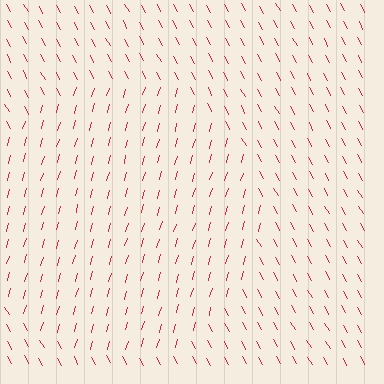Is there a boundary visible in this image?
Yes, there is a texture boundary formed by a change in line orientation.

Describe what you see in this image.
The image is filled with small red line segments. A circle region in the image has lines oriented differently from the surrounding lines, creating a visible texture boundary.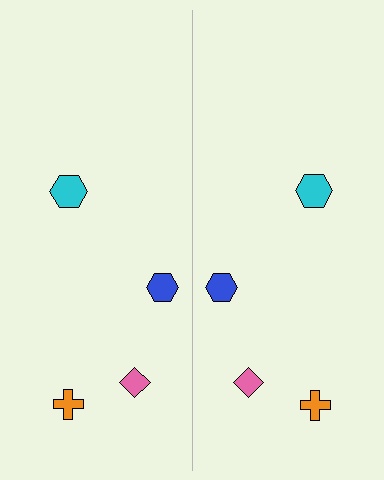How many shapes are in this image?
There are 8 shapes in this image.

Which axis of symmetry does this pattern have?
The pattern has a vertical axis of symmetry running through the center of the image.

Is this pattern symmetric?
Yes, this pattern has bilateral (reflection) symmetry.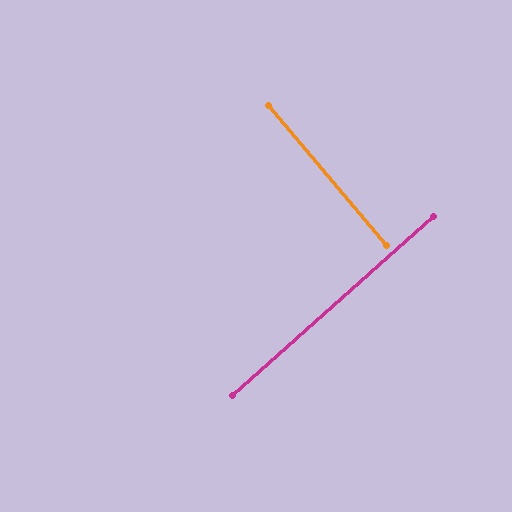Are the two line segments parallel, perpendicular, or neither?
Perpendicular — they meet at approximately 88°.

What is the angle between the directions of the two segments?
Approximately 88 degrees.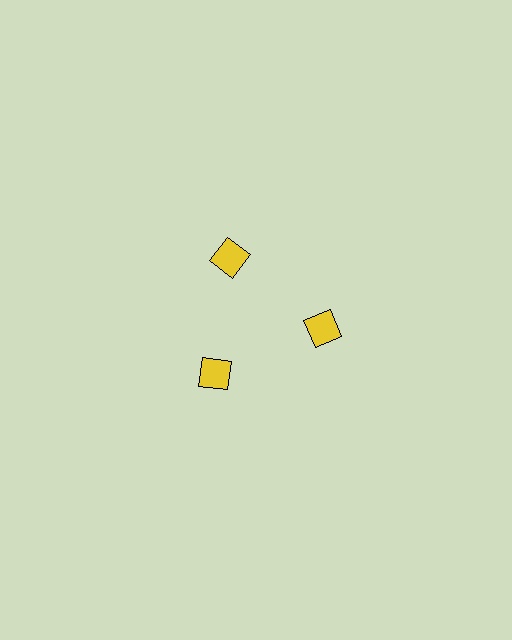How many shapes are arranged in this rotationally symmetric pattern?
There are 3 shapes, arranged in 3 groups of 1.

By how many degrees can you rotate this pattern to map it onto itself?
The pattern maps onto itself every 120 degrees of rotation.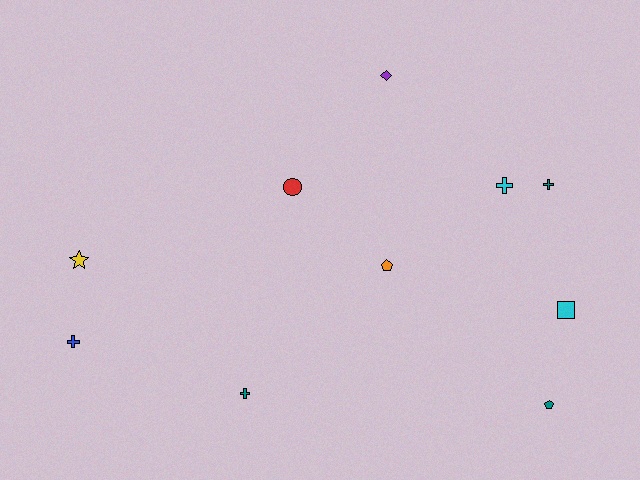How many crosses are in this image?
There are 4 crosses.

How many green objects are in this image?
There are no green objects.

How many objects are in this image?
There are 10 objects.